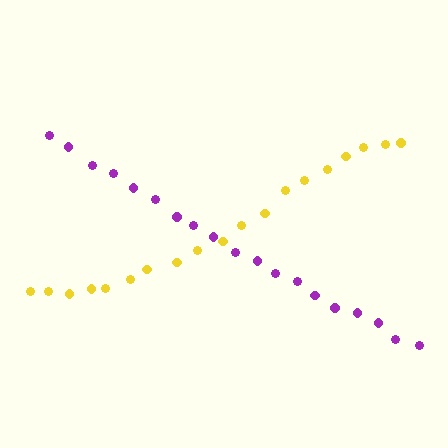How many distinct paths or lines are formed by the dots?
There are 2 distinct paths.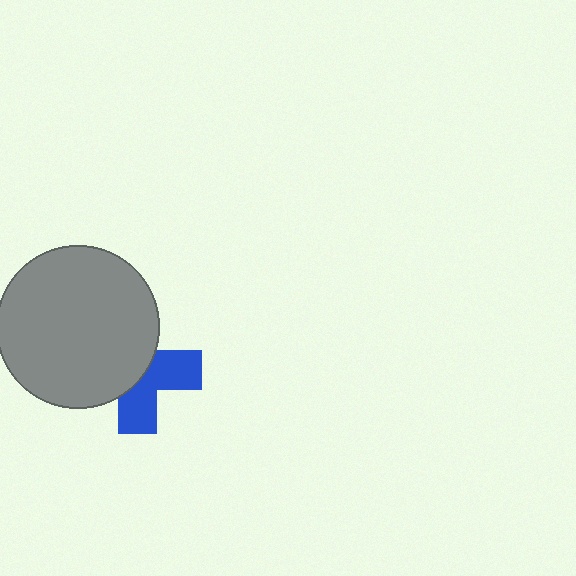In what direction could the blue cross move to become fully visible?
The blue cross could move right. That would shift it out from behind the gray circle entirely.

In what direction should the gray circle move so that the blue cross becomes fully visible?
The gray circle should move left. That is the shortest direction to clear the overlap and leave the blue cross fully visible.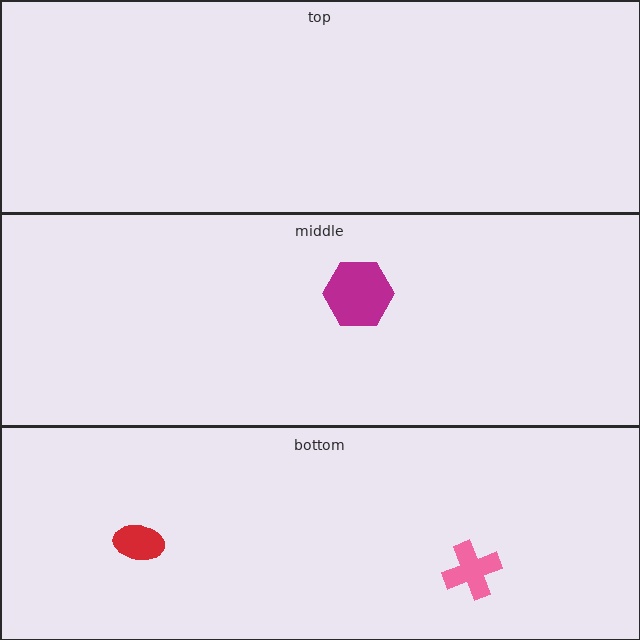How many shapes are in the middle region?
1.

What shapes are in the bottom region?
The pink cross, the red ellipse.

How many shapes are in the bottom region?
2.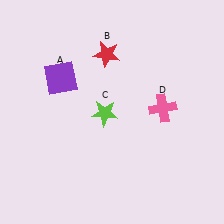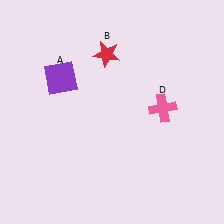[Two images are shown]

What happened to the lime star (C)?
The lime star (C) was removed in Image 2. It was in the bottom-left area of Image 1.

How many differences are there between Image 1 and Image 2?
There is 1 difference between the two images.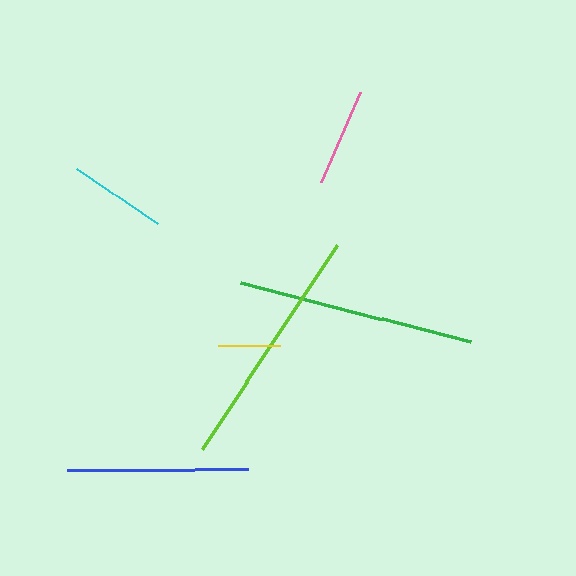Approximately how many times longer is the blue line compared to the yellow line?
The blue line is approximately 2.9 times the length of the yellow line.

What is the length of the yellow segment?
The yellow segment is approximately 62 pixels long.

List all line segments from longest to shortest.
From longest to shortest: lime, green, blue, pink, cyan, yellow.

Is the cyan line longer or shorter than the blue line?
The blue line is longer than the cyan line.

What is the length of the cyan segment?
The cyan segment is approximately 97 pixels long.